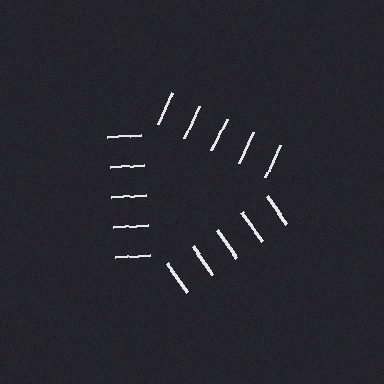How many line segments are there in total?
15 — 5 along each of the 3 edges.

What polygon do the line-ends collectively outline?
An illusory triangle — the line segments terminate on its edges but no continuous stroke is drawn.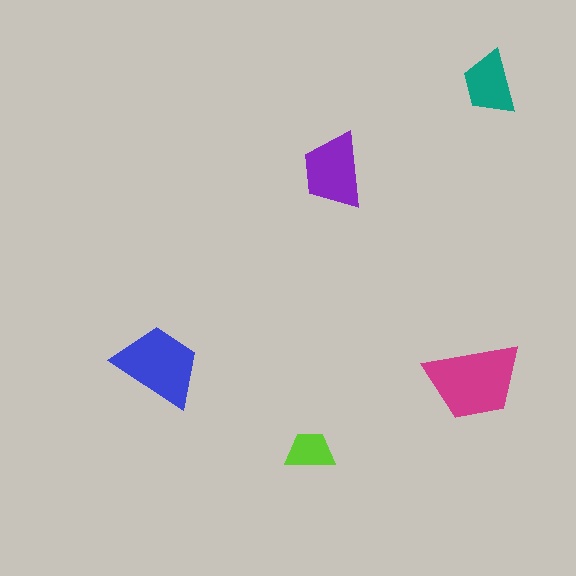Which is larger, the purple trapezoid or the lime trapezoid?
The purple one.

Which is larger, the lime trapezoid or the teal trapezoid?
The teal one.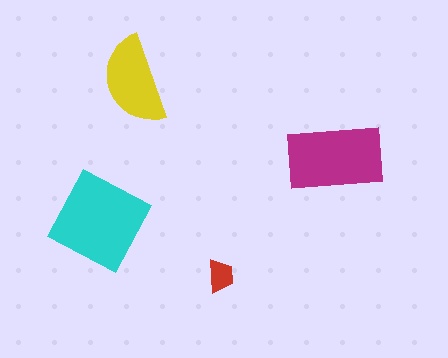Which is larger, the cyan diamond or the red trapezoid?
The cyan diamond.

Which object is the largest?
The cyan diamond.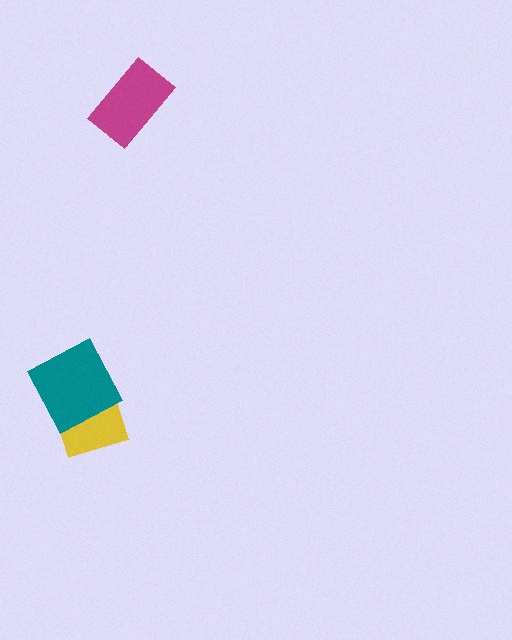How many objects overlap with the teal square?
1 object overlaps with the teal square.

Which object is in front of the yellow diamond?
The teal square is in front of the yellow diamond.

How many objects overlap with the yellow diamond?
1 object overlaps with the yellow diamond.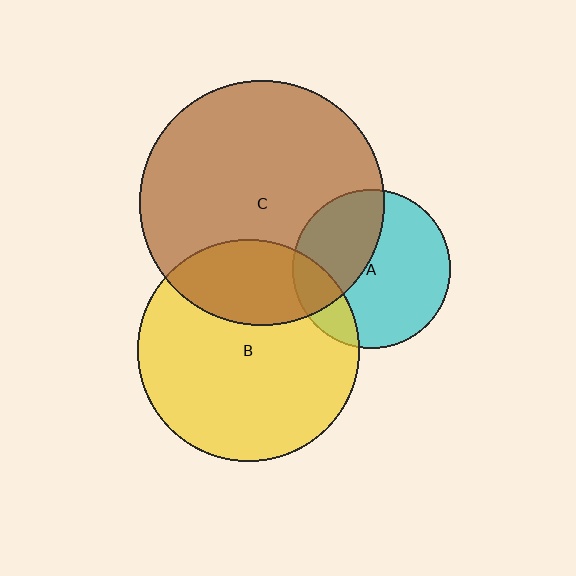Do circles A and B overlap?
Yes.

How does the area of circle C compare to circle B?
Approximately 1.2 times.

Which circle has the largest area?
Circle C (brown).